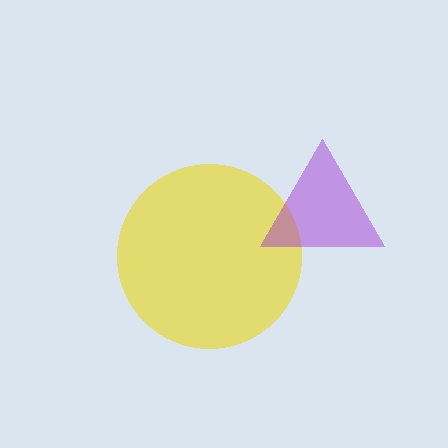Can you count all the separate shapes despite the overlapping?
Yes, there are 2 separate shapes.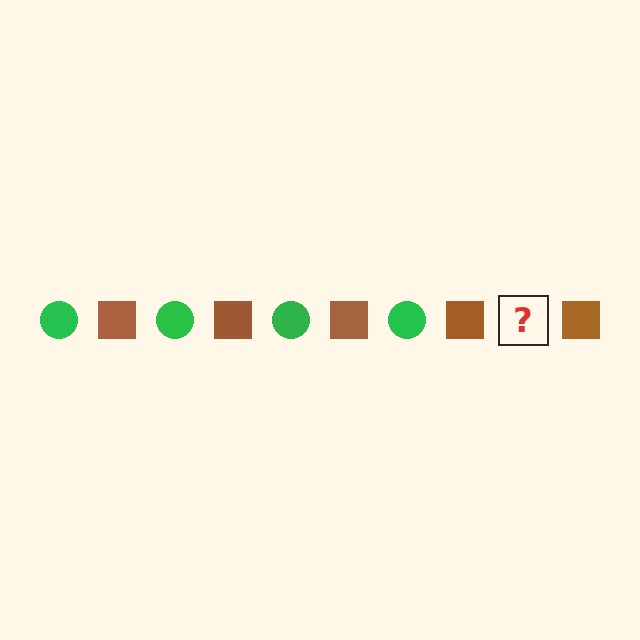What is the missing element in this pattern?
The missing element is a green circle.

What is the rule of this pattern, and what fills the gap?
The rule is that the pattern alternates between green circle and brown square. The gap should be filled with a green circle.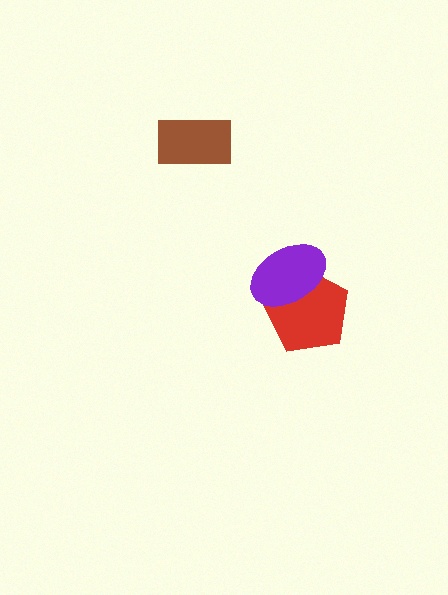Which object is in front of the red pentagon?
The purple ellipse is in front of the red pentagon.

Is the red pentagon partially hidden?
Yes, it is partially covered by another shape.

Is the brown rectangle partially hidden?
No, no other shape covers it.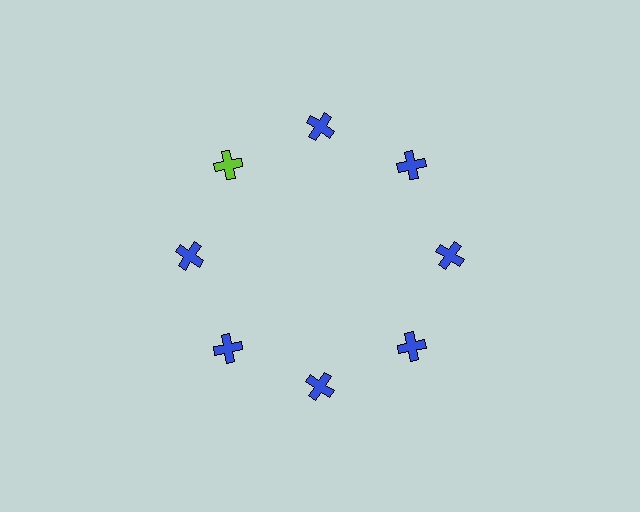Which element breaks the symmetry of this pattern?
The lime cross at roughly the 10 o'clock position breaks the symmetry. All other shapes are blue crosses.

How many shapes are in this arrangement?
There are 8 shapes arranged in a ring pattern.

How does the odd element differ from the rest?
It has a different color: lime instead of blue.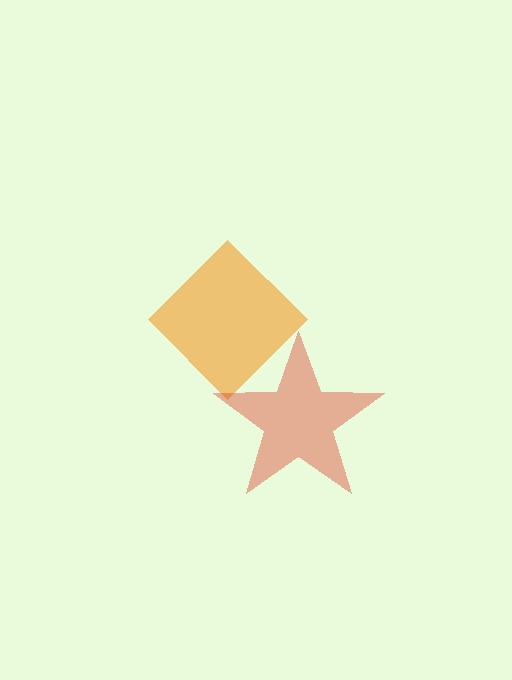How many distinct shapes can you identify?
There are 2 distinct shapes: an orange diamond, a red star.